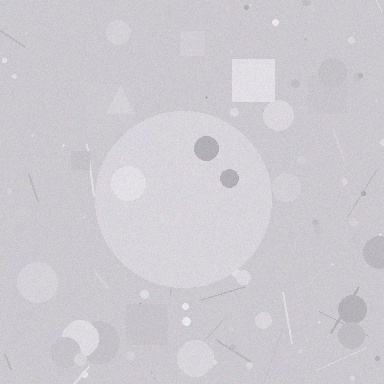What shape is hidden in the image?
A circle is hidden in the image.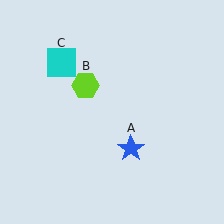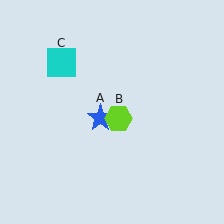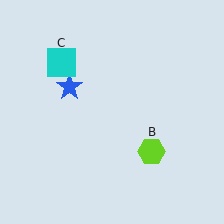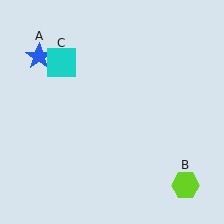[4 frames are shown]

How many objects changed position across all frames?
2 objects changed position: blue star (object A), lime hexagon (object B).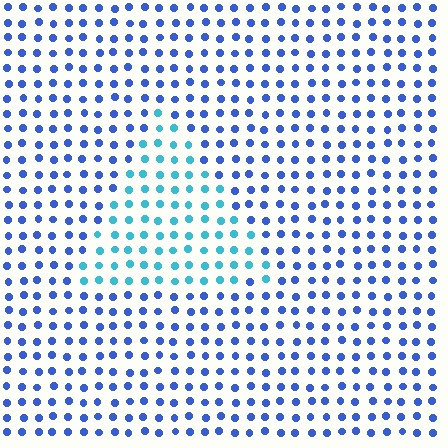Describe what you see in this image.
The image is filled with small blue elements in a uniform arrangement. A triangle-shaped region is visible where the elements are tinted to a slightly different hue, forming a subtle color boundary.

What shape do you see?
I see a triangle.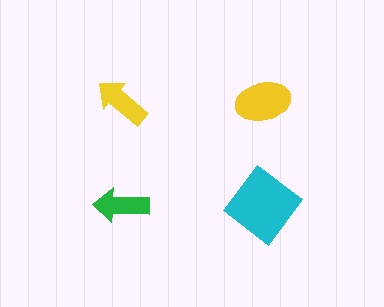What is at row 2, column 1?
A green arrow.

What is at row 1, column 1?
A yellow arrow.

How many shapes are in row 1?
2 shapes.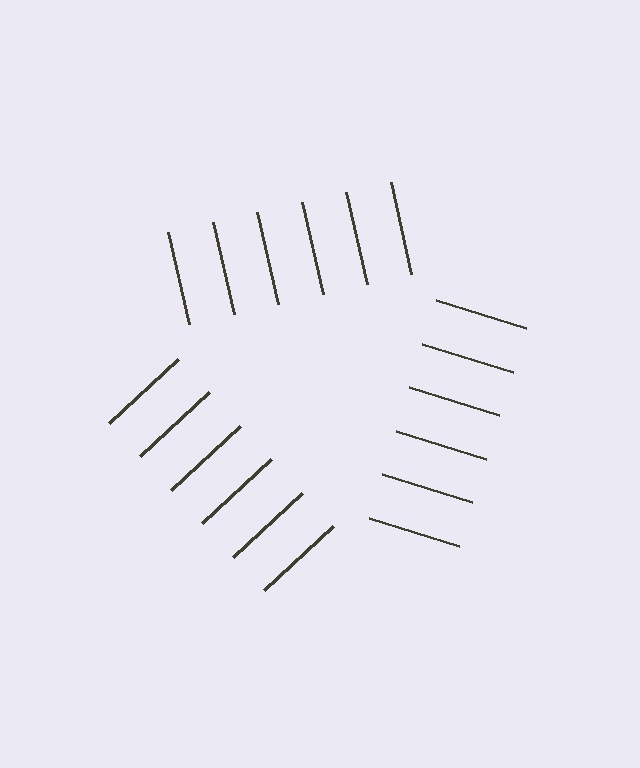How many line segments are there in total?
18 — 6 along each of the 3 edges.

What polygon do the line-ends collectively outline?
An illusory triangle — the line segments terminate on its edges but no continuous stroke is drawn.